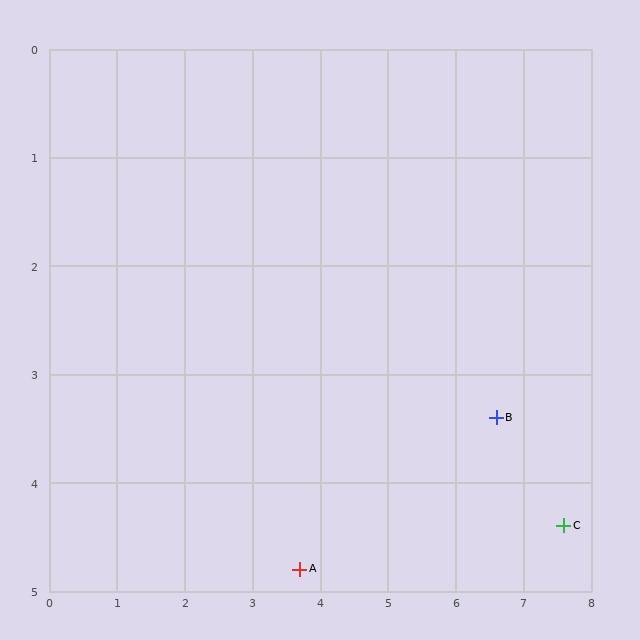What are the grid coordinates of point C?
Point C is at approximately (7.6, 4.4).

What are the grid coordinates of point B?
Point B is at approximately (6.6, 3.4).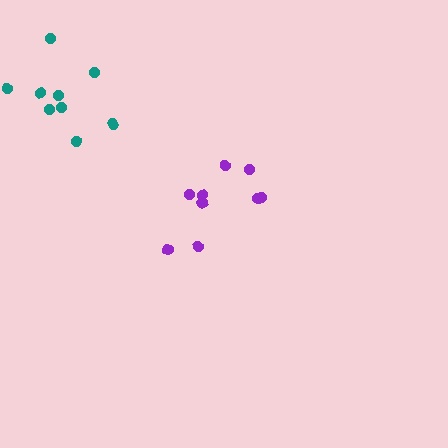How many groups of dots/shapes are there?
There are 2 groups.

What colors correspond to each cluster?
The clusters are colored: teal, purple.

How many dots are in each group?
Group 1: 9 dots, Group 2: 9 dots (18 total).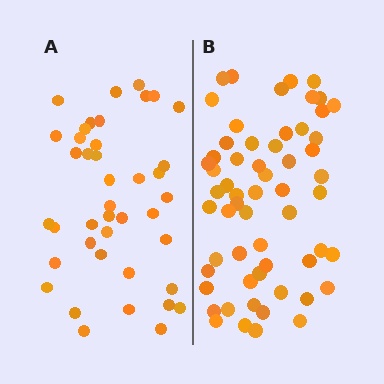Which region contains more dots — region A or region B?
Region B (the right region) has more dots.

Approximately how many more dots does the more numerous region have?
Region B has approximately 20 more dots than region A.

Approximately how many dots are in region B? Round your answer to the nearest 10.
About 60 dots. (The exact count is 59, which rounds to 60.)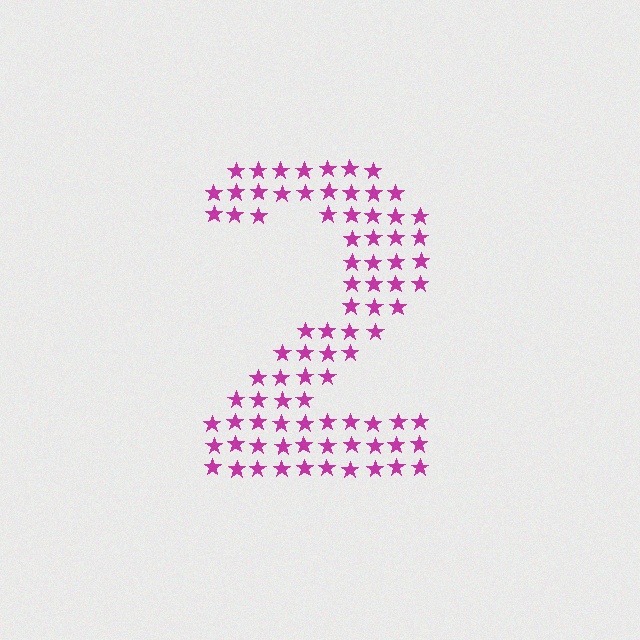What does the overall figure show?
The overall figure shows the digit 2.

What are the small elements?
The small elements are stars.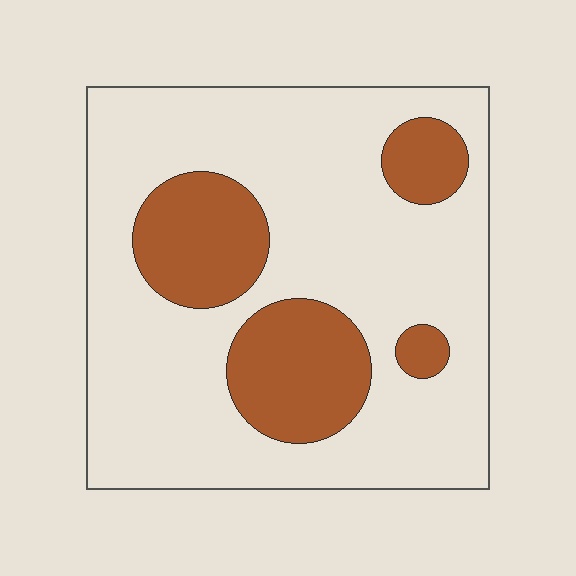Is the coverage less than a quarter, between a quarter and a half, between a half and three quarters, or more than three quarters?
Less than a quarter.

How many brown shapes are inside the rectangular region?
4.